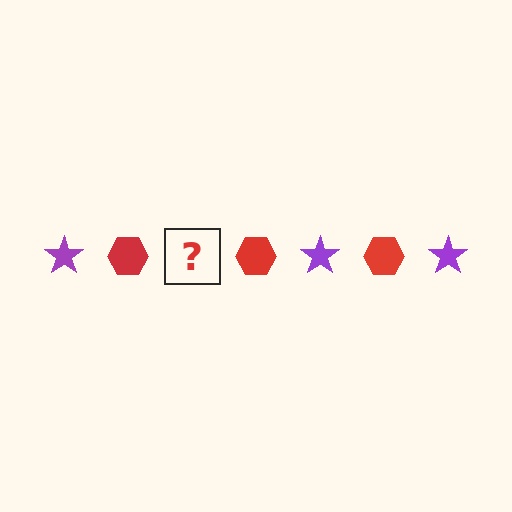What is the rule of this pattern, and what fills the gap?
The rule is that the pattern alternates between purple star and red hexagon. The gap should be filled with a purple star.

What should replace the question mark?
The question mark should be replaced with a purple star.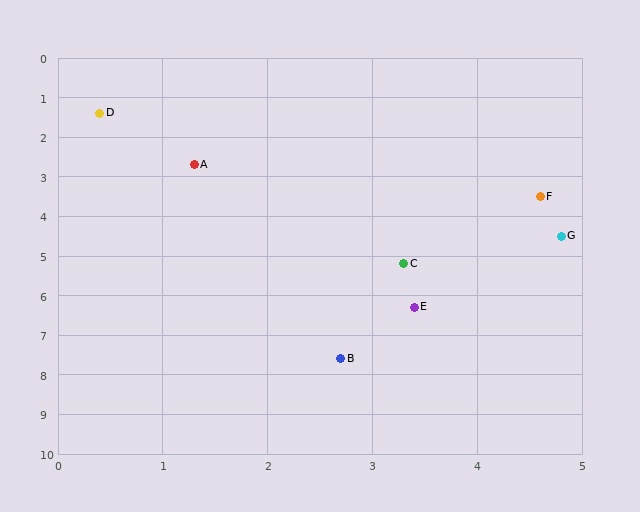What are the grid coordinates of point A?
Point A is at approximately (1.3, 2.7).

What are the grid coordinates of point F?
Point F is at approximately (4.6, 3.5).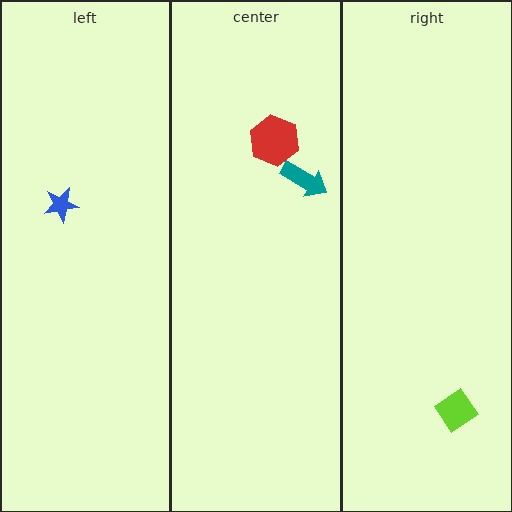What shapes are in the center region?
The red hexagon, the teal arrow.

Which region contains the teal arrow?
The center region.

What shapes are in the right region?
The lime diamond.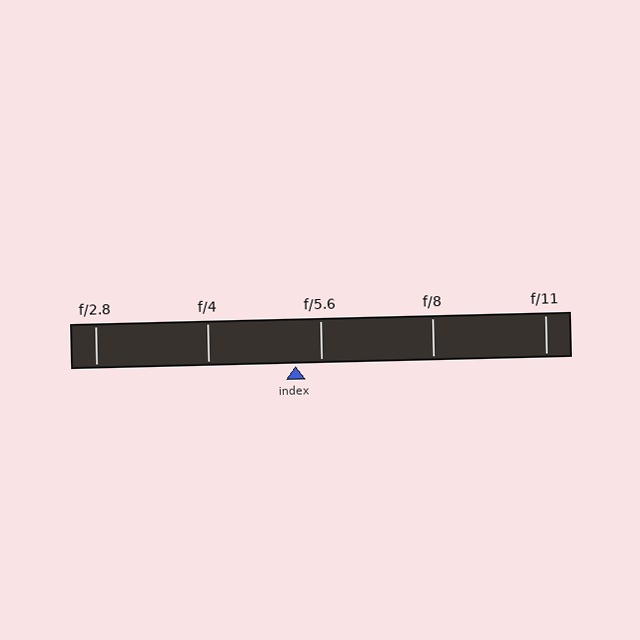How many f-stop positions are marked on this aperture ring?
There are 5 f-stop positions marked.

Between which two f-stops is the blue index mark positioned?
The index mark is between f/4 and f/5.6.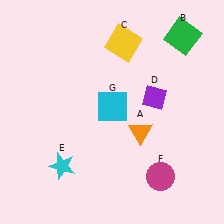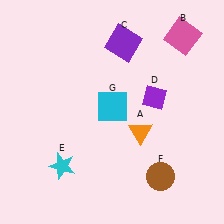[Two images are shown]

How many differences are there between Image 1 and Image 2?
There are 3 differences between the two images.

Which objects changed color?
B changed from green to pink. C changed from yellow to purple. F changed from magenta to brown.